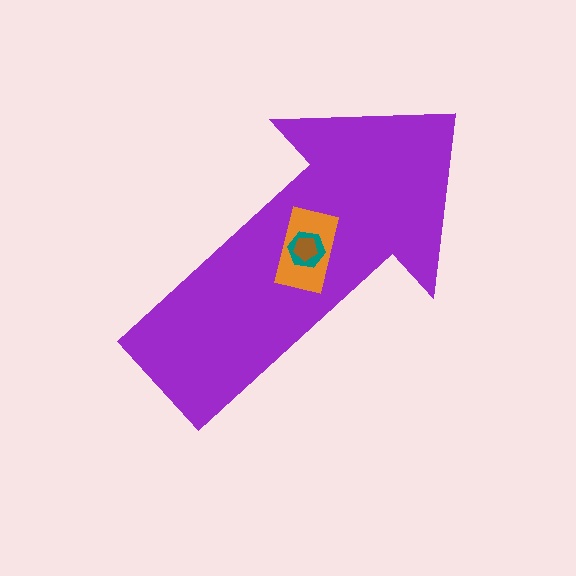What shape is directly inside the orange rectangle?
The teal hexagon.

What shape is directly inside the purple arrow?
The orange rectangle.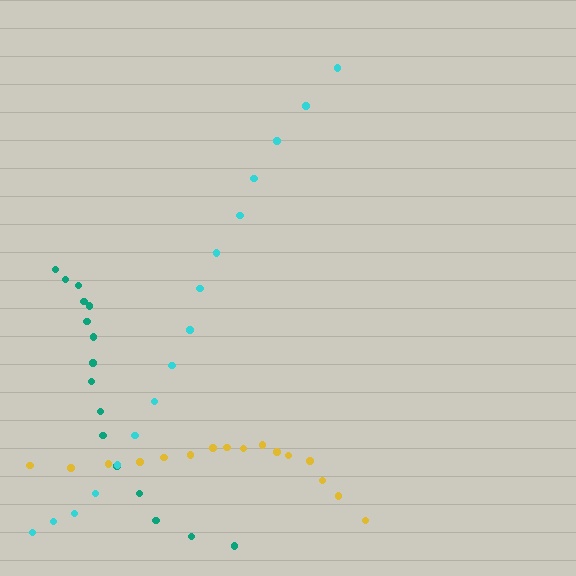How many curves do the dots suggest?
There are 3 distinct paths.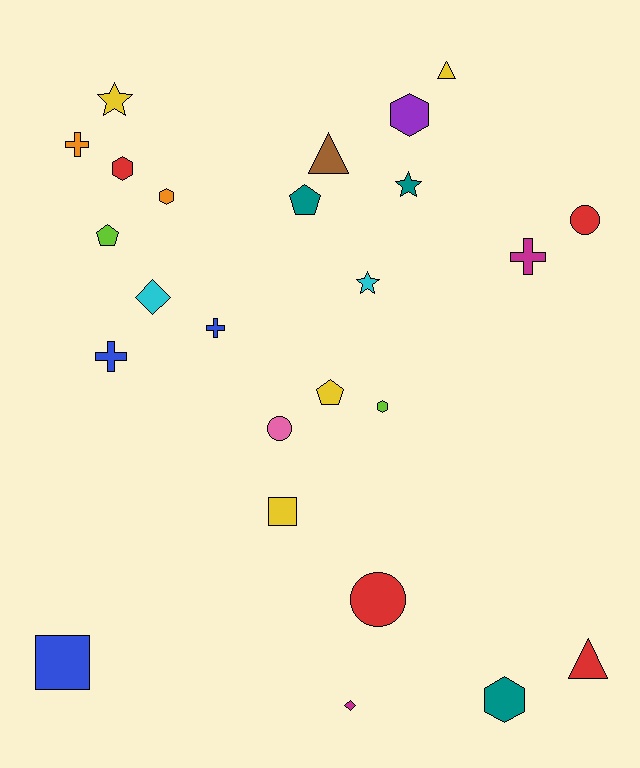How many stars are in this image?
There are 3 stars.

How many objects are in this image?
There are 25 objects.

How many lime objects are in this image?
There are 2 lime objects.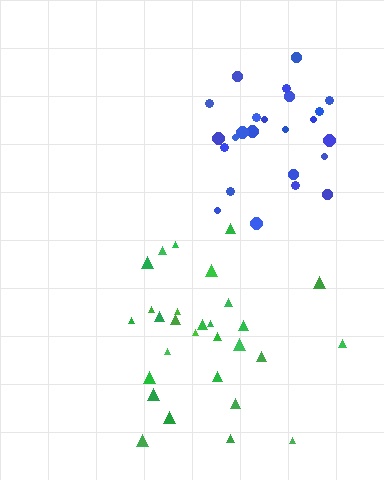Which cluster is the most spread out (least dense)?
Green.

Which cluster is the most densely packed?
Blue.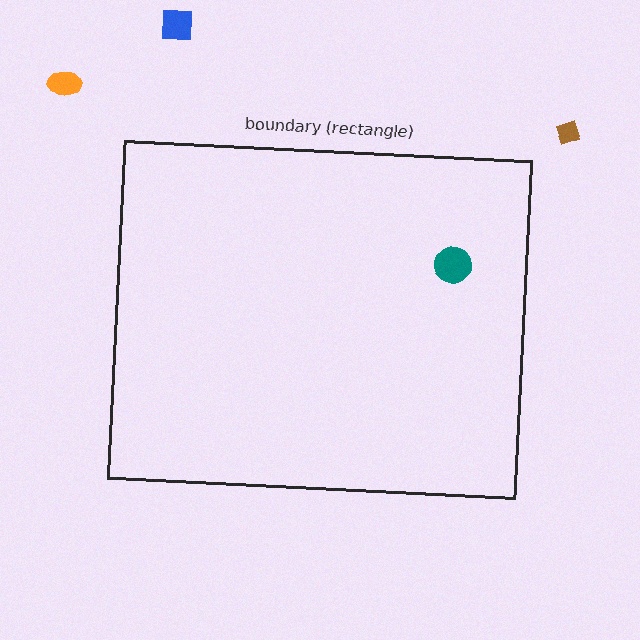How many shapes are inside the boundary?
1 inside, 3 outside.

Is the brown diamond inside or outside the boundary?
Outside.